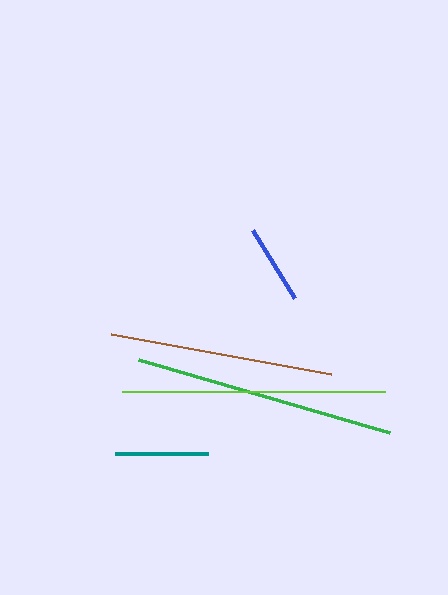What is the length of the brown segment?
The brown segment is approximately 224 pixels long.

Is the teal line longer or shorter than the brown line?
The brown line is longer than the teal line.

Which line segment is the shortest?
The blue line is the shortest at approximately 80 pixels.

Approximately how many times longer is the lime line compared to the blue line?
The lime line is approximately 3.3 times the length of the blue line.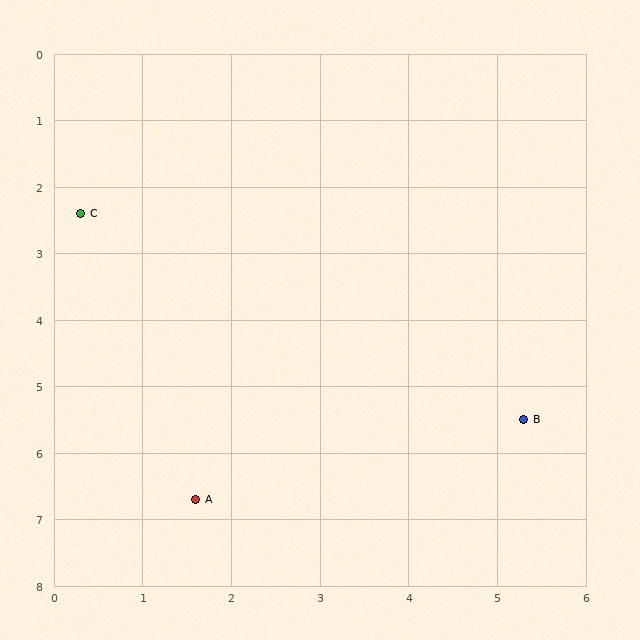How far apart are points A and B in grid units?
Points A and B are about 3.9 grid units apart.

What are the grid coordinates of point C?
Point C is at approximately (0.3, 2.4).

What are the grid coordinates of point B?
Point B is at approximately (5.3, 5.5).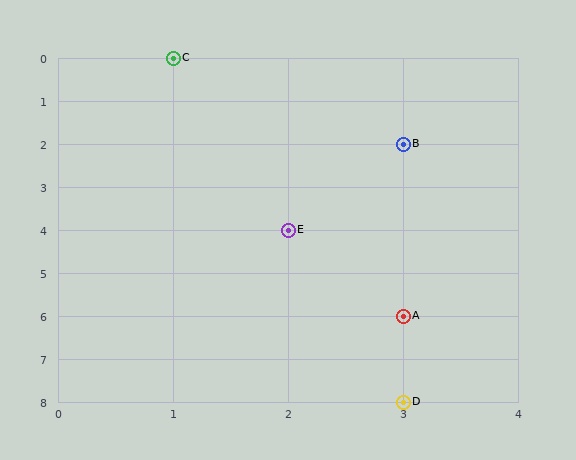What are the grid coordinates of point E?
Point E is at grid coordinates (2, 4).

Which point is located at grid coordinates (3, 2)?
Point B is at (3, 2).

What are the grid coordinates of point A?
Point A is at grid coordinates (3, 6).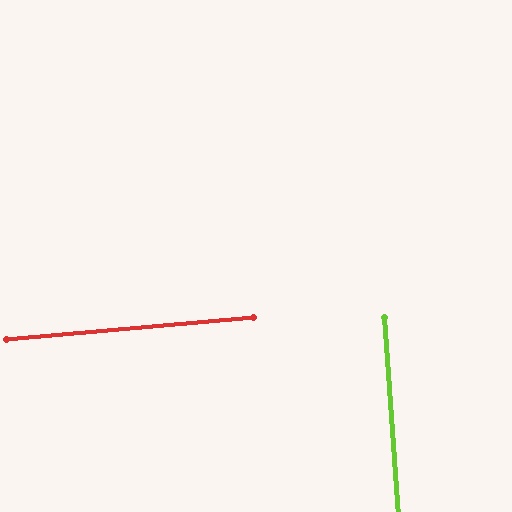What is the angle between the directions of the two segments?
Approximately 89 degrees.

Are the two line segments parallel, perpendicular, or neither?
Perpendicular — they meet at approximately 89°.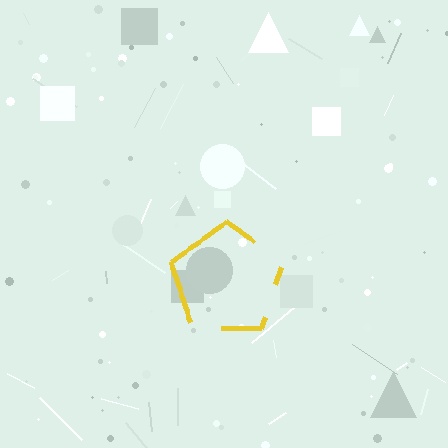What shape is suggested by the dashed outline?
The dashed outline suggests a pentagon.